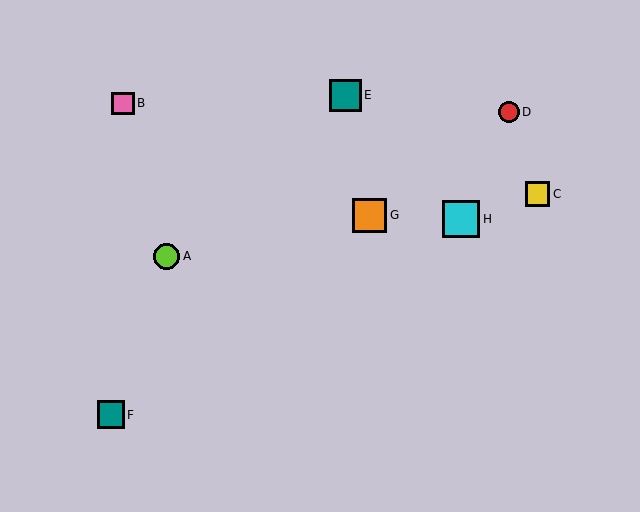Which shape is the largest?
The cyan square (labeled H) is the largest.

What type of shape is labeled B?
Shape B is a pink square.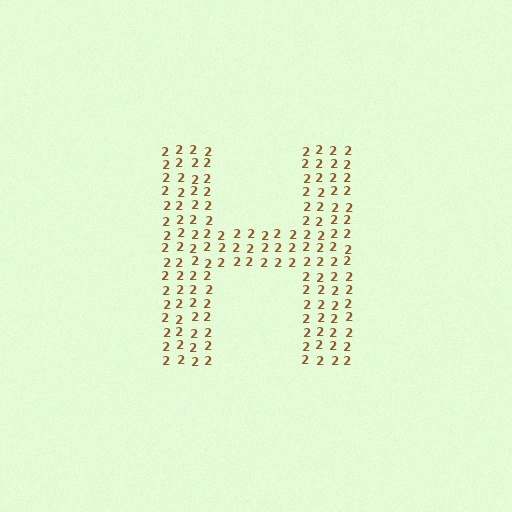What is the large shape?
The large shape is the letter H.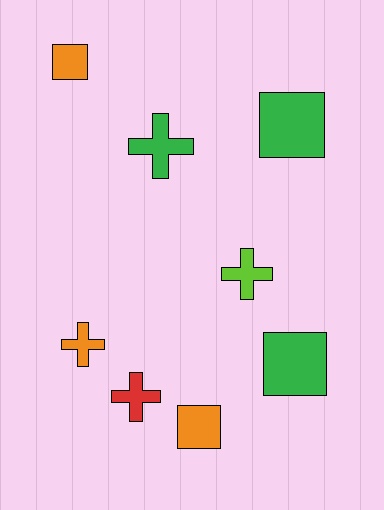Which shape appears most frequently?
Cross, with 4 objects.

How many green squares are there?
There are 2 green squares.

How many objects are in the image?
There are 8 objects.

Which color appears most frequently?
Orange, with 3 objects.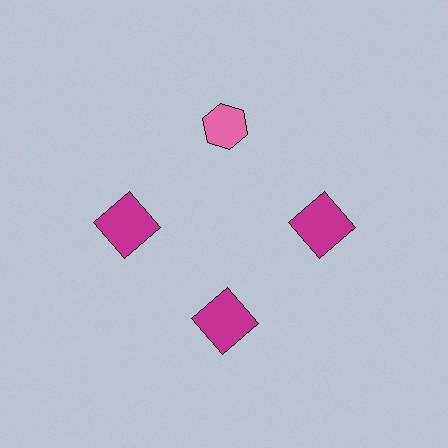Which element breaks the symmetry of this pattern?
The pink hexagon at roughly the 12 o'clock position breaks the symmetry. All other shapes are magenta squares.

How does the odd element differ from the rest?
It differs in both color (pink instead of magenta) and shape (hexagon instead of square).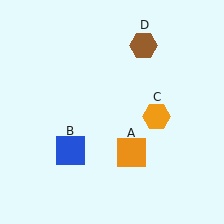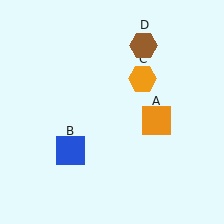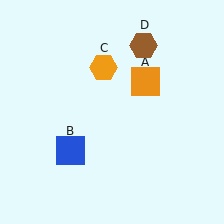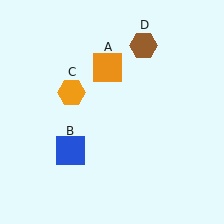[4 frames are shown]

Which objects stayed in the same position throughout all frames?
Blue square (object B) and brown hexagon (object D) remained stationary.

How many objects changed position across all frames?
2 objects changed position: orange square (object A), orange hexagon (object C).